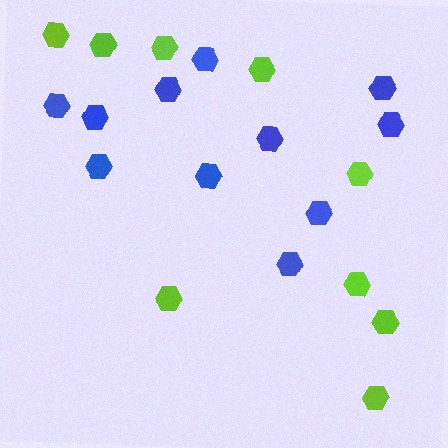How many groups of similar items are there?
There are 2 groups: one group of blue hexagons (11) and one group of lime hexagons (9).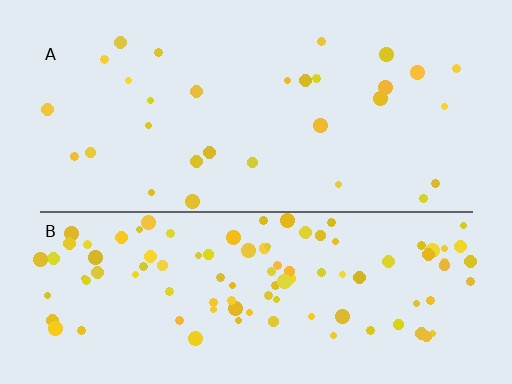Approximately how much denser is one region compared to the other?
Approximately 3.5× — region B over region A.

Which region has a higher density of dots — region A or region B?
B (the bottom).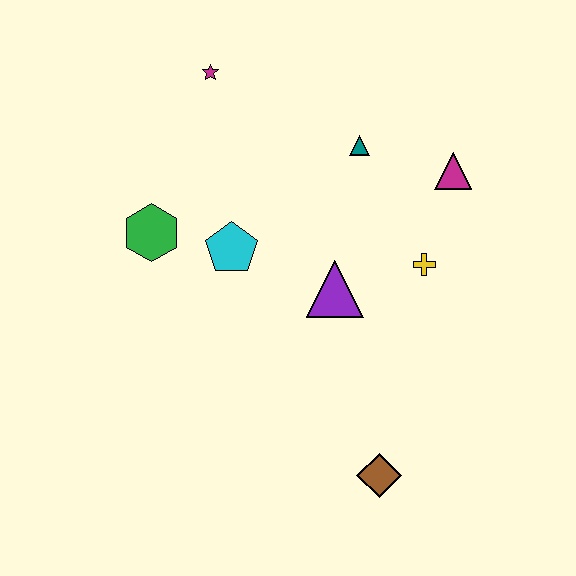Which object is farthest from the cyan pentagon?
The brown diamond is farthest from the cyan pentagon.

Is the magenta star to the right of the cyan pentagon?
No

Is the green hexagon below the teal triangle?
Yes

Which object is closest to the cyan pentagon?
The green hexagon is closest to the cyan pentagon.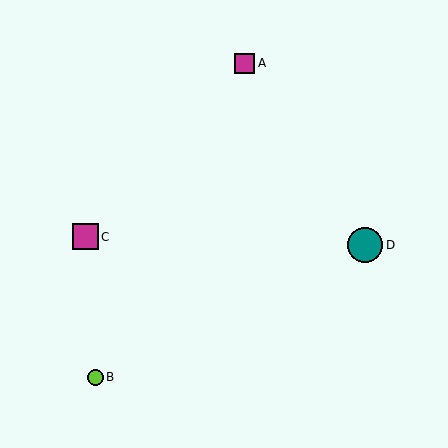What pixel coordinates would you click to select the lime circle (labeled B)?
Click at (96, 377) to select the lime circle B.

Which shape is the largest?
The teal circle (labeled D) is the largest.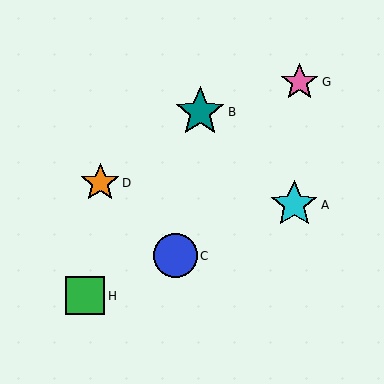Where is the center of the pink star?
The center of the pink star is at (300, 82).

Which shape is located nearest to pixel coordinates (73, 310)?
The green square (labeled H) at (85, 296) is nearest to that location.